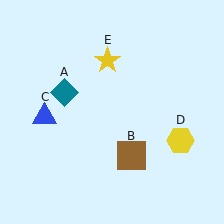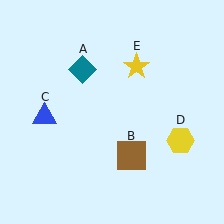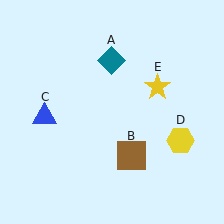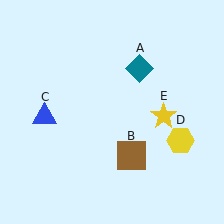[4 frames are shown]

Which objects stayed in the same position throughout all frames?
Brown square (object B) and blue triangle (object C) and yellow hexagon (object D) remained stationary.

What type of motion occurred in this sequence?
The teal diamond (object A), yellow star (object E) rotated clockwise around the center of the scene.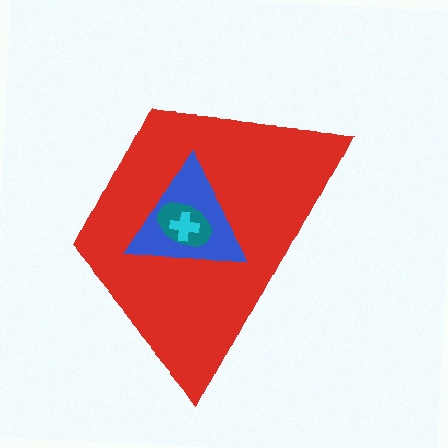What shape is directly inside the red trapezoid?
The blue triangle.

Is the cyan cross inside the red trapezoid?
Yes.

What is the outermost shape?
The red trapezoid.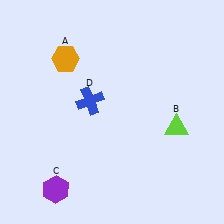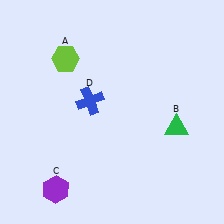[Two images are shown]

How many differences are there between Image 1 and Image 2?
There are 2 differences between the two images.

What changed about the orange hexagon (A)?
In Image 1, A is orange. In Image 2, it changed to lime.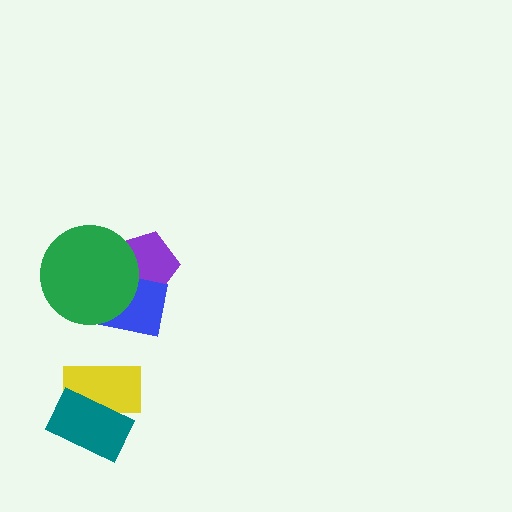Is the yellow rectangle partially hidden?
Yes, it is partially covered by another shape.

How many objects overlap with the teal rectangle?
1 object overlaps with the teal rectangle.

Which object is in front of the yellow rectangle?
The teal rectangle is in front of the yellow rectangle.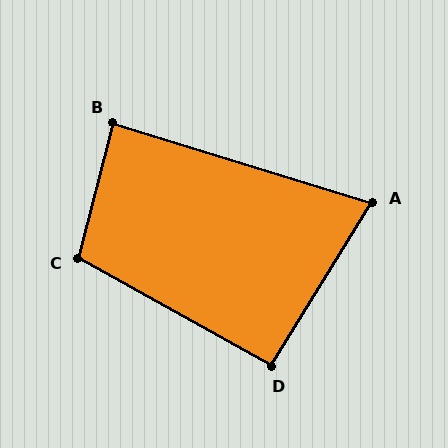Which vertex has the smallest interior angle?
A, at approximately 75 degrees.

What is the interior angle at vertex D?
Approximately 93 degrees (approximately right).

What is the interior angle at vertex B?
Approximately 87 degrees (approximately right).